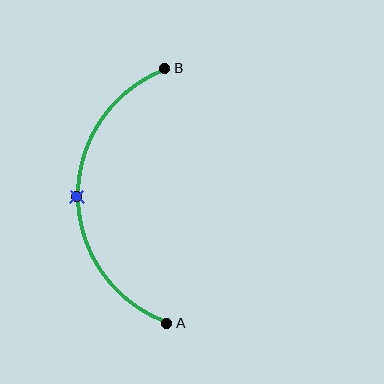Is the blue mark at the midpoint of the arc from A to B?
Yes. The blue mark lies on the arc at equal arc-length from both A and B — it is the arc midpoint.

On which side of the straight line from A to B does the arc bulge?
The arc bulges to the left of the straight line connecting A and B.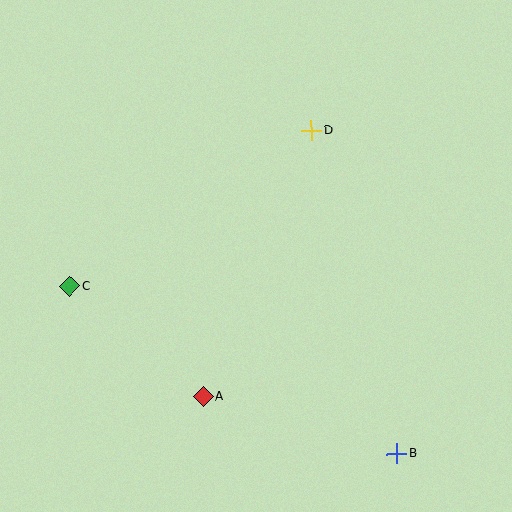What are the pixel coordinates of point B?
Point B is at (397, 454).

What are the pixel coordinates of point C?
Point C is at (69, 286).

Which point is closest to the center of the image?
Point D at (311, 131) is closest to the center.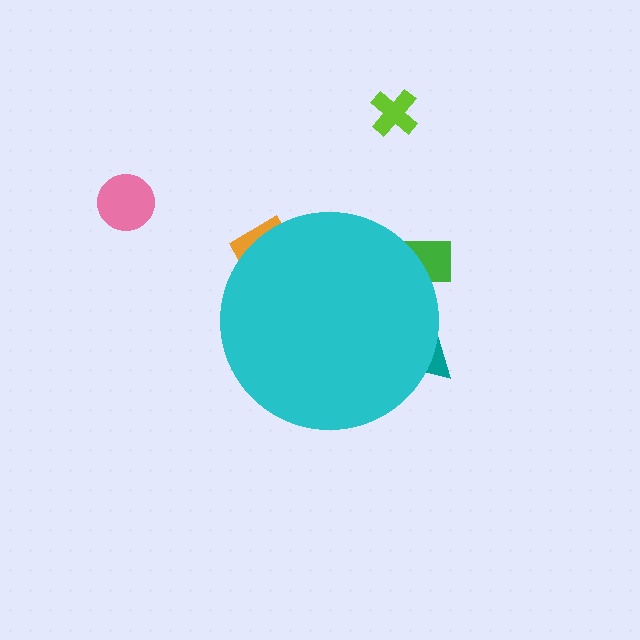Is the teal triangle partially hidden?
Yes, the teal triangle is partially hidden behind the cyan circle.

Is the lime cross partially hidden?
No, the lime cross is fully visible.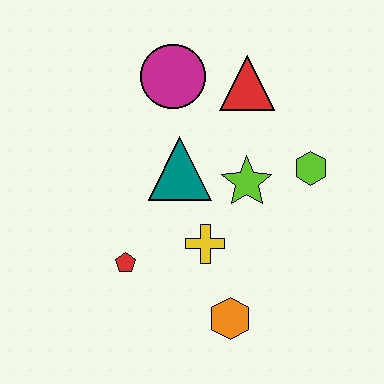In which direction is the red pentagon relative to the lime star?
The red pentagon is to the left of the lime star.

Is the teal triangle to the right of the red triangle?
No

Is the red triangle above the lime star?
Yes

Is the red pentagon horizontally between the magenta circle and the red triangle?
No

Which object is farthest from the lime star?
The red pentagon is farthest from the lime star.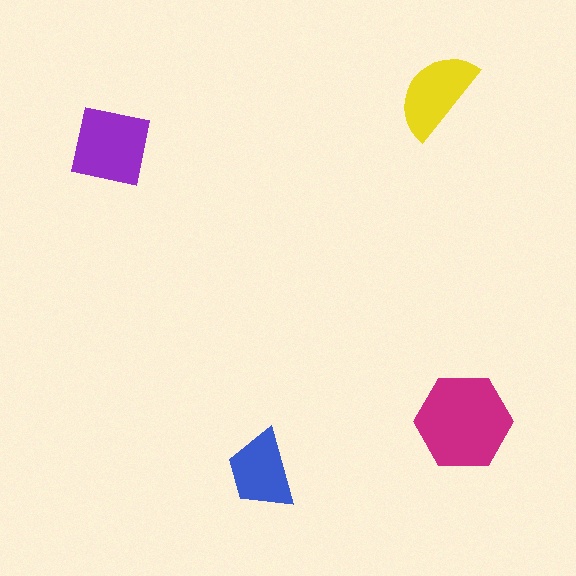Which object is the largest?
The magenta hexagon.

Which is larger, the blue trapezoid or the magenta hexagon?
The magenta hexagon.